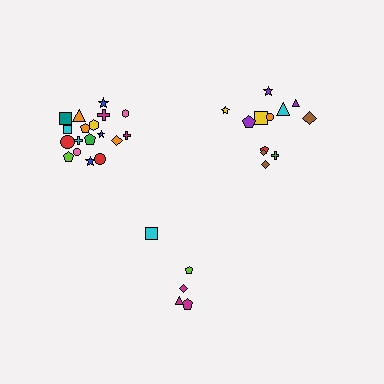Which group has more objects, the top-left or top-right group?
The top-left group.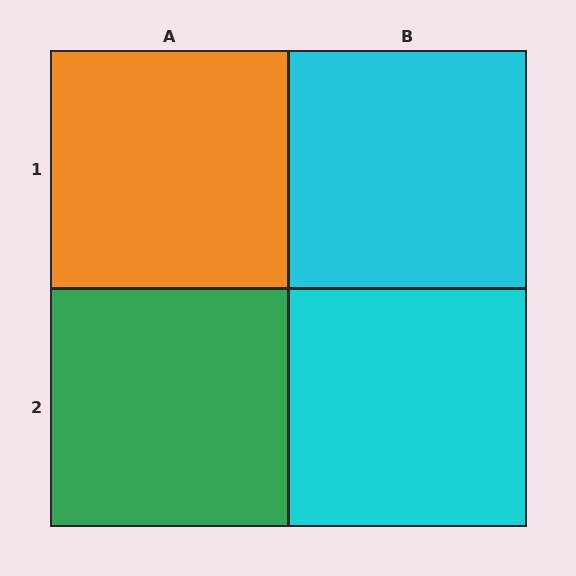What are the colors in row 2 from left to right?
Green, cyan.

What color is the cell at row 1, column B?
Cyan.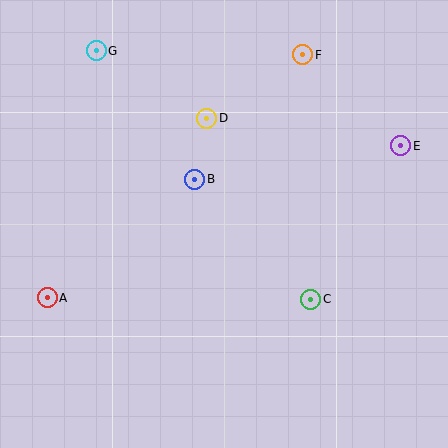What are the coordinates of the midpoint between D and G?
The midpoint between D and G is at (152, 85).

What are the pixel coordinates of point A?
Point A is at (47, 298).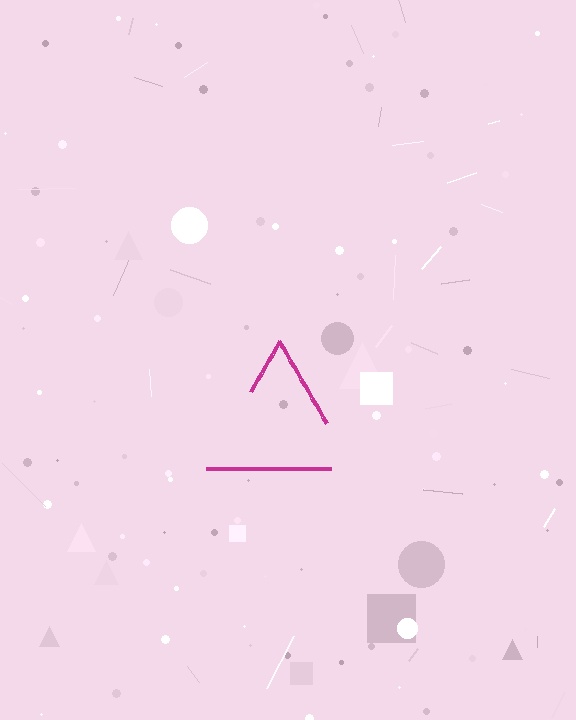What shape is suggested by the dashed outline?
The dashed outline suggests a triangle.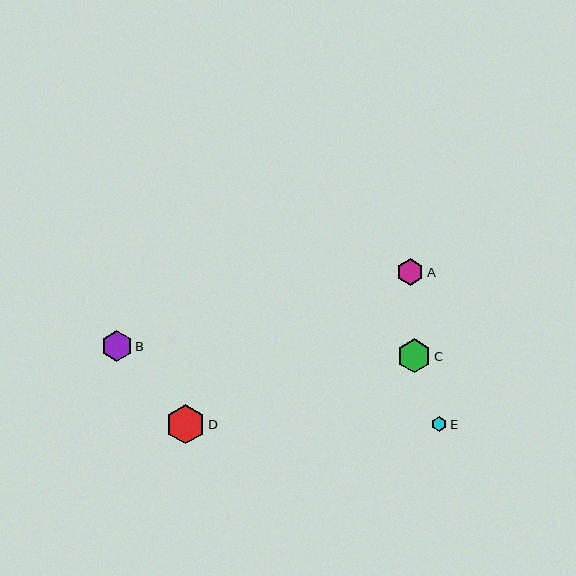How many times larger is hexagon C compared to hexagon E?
Hexagon C is approximately 2.3 times the size of hexagon E.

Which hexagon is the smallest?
Hexagon E is the smallest with a size of approximately 15 pixels.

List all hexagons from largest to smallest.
From largest to smallest: D, C, B, A, E.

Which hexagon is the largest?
Hexagon D is the largest with a size of approximately 39 pixels.